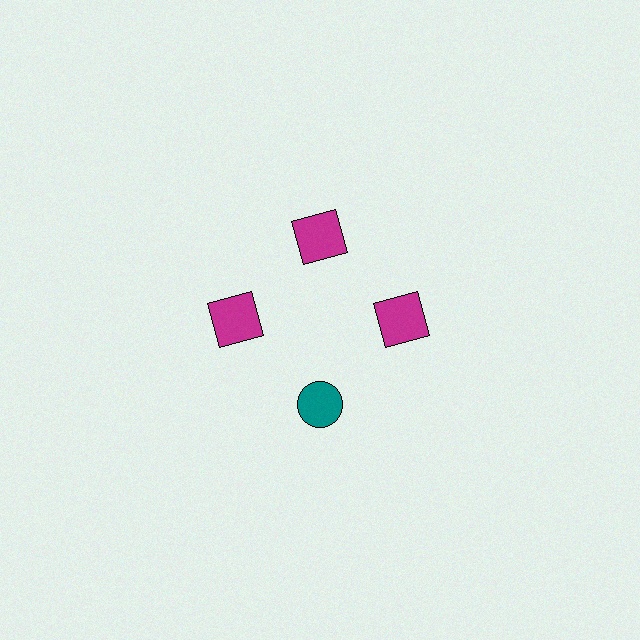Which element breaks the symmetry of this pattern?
The teal circle at roughly the 6 o'clock position breaks the symmetry. All other shapes are magenta squares.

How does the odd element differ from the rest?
It differs in both color (teal instead of magenta) and shape (circle instead of square).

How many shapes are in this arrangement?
There are 4 shapes arranged in a ring pattern.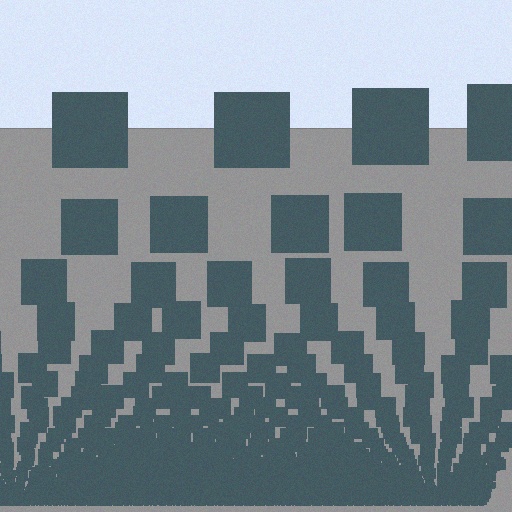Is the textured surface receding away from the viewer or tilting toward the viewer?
The surface appears to tilt toward the viewer. Texture elements get larger and sparser toward the top.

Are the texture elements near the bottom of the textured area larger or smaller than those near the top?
Smaller. The gradient is inverted — elements near the bottom are smaller and denser.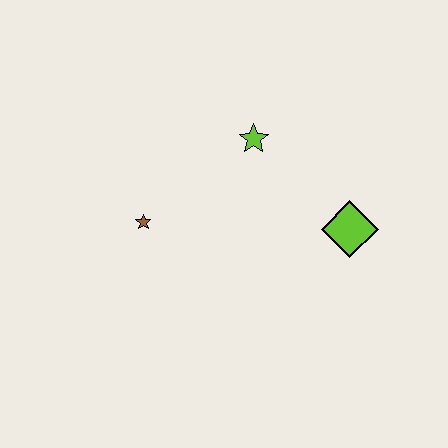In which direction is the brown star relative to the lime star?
The brown star is to the left of the lime star.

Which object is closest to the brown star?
The lime star is closest to the brown star.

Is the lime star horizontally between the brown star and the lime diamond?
Yes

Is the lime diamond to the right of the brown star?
Yes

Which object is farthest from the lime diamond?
The brown star is farthest from the lime diamond.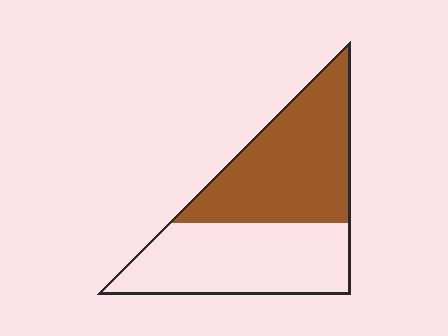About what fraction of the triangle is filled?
About one half (1/2).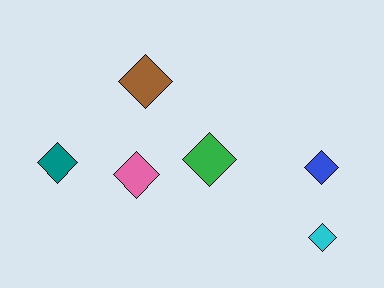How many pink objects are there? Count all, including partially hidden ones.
There is 1 pink object.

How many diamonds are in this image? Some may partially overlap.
There are 6 diamonds.